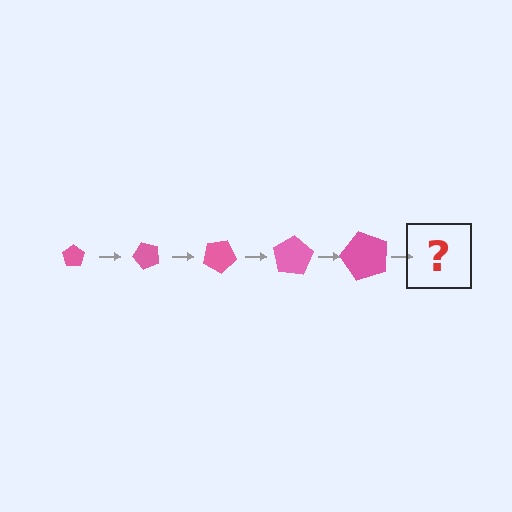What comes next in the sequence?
The next element should be a pentagon, larger than the previous one and rotated 250 degrees from the start.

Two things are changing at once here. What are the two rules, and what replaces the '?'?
The two rules are that the pentagon grows larger each step and it rotates 50 degrees each step. The '?' should be a pentagon, larger than the previous one and rotated 250 degrees from the start.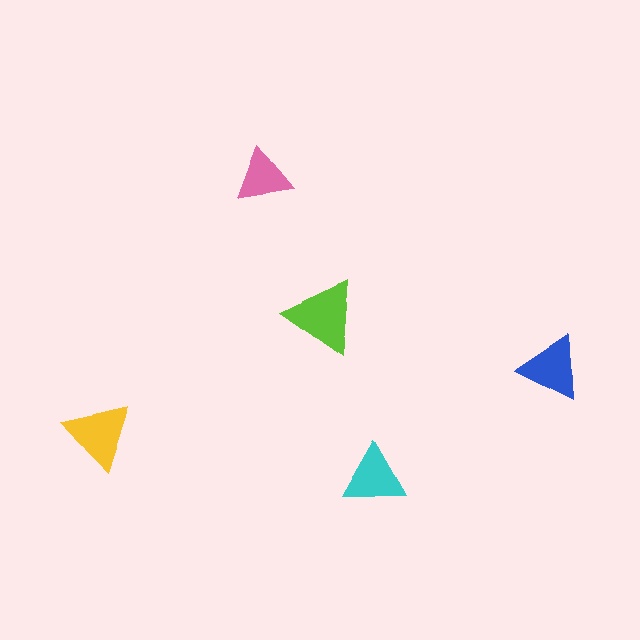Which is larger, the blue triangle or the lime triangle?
The lime one.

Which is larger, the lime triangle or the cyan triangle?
The lime one.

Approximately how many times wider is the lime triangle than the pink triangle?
About 1.5 times wider.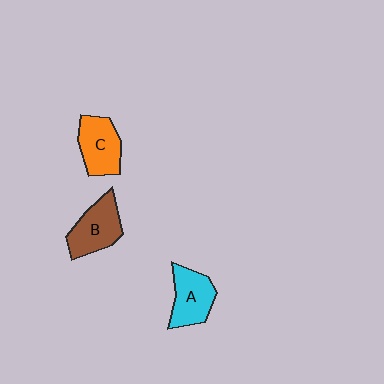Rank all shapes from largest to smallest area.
From largest to smallest: B (brown), C (orange), A (cyan).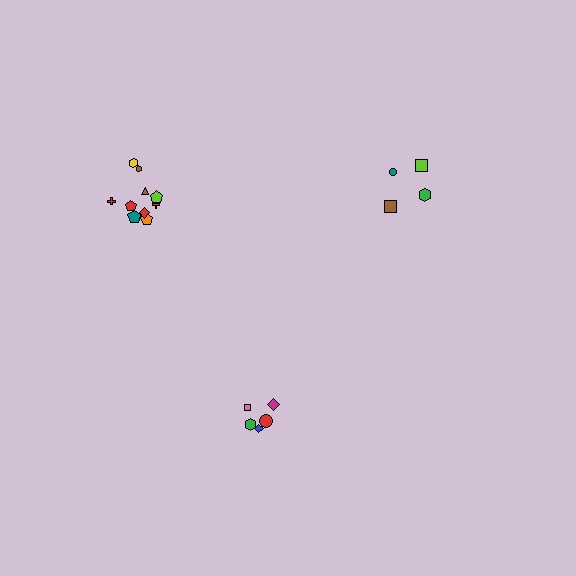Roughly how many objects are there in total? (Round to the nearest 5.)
Roughly 20 objects in total.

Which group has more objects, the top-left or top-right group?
The top-left group.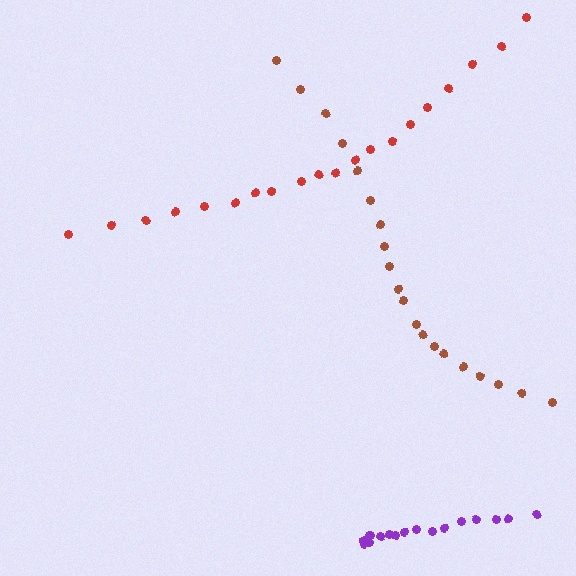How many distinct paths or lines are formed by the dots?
There are 3 distinct paths.